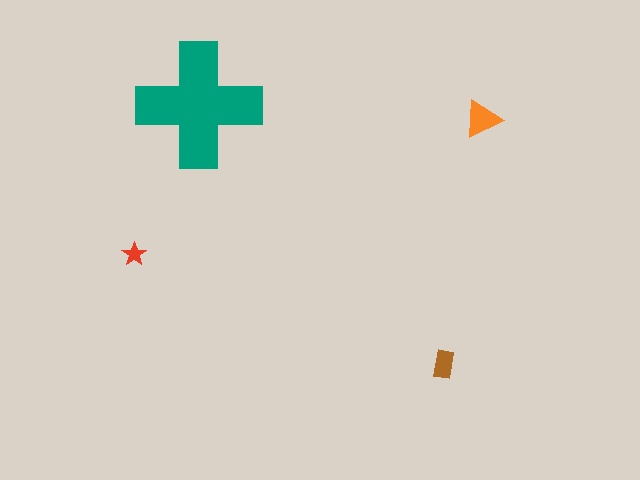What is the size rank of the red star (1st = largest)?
4th.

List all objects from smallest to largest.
The red star, the brown rectangle, the orange triangle, the teal cross.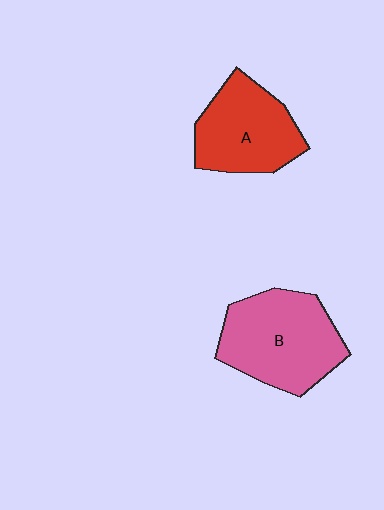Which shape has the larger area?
Shape B (pink).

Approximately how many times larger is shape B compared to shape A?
Approximately 1.2 times.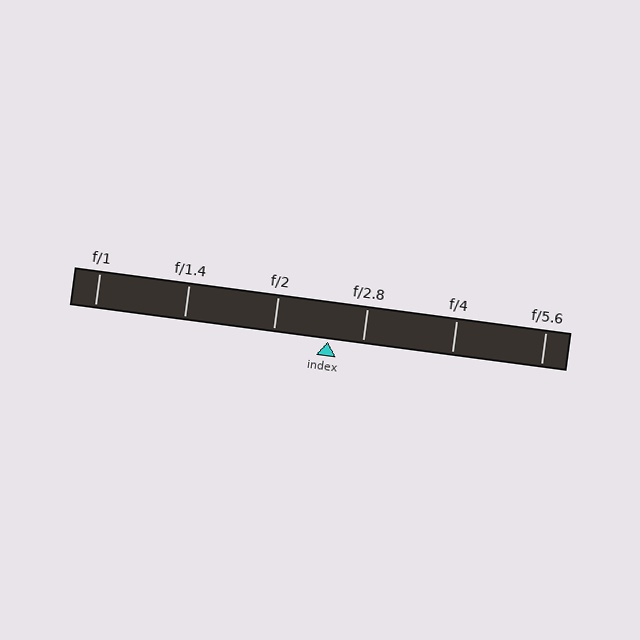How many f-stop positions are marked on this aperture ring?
There are 6 f-stop positions marked.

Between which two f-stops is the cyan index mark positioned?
The index mark is between f/2 and f/2.8.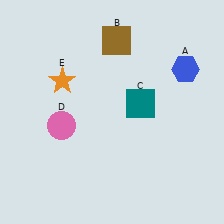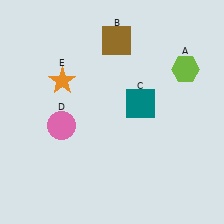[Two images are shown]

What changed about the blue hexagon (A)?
In Image 1, A is blue. In Image 2, it changed to lime.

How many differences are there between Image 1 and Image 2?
There is 1 difference between the two images.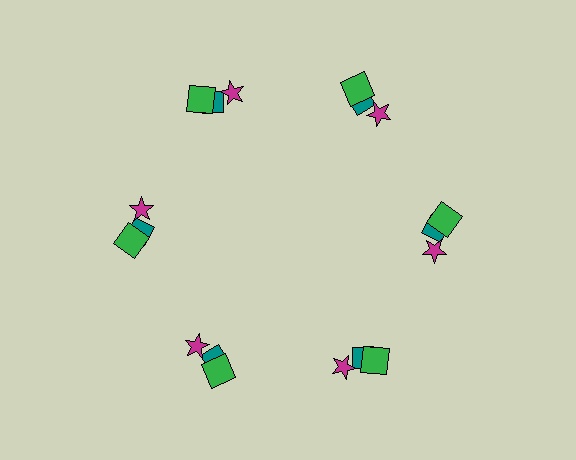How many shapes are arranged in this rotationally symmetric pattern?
There are 18 shapes, arranged in 6 groups of 3.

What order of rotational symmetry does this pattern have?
This pattern has 6-fold rotational symmetry.